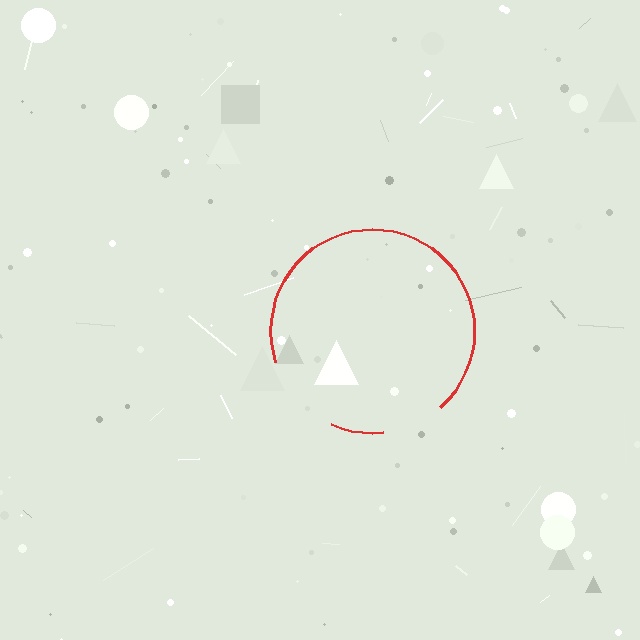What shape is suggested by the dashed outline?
The dashed outline suggests a circle.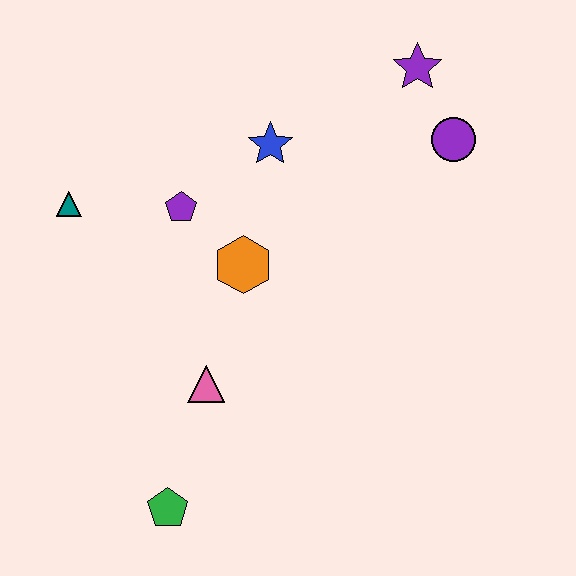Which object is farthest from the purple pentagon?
The green pentagon is farthest from the purple pentagon.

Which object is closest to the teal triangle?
The purple pentagon is closest to the teal triangle.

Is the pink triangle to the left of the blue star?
Yes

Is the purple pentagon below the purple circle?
Yes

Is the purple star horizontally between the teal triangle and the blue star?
No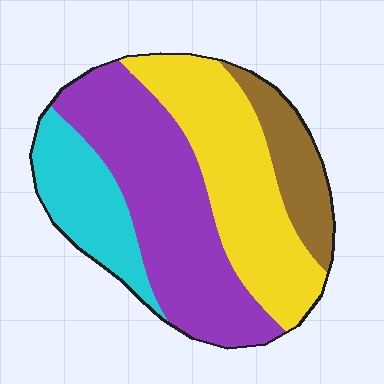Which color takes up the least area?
Brown, at roughly 10%.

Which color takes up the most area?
Purple, at roughly 40%.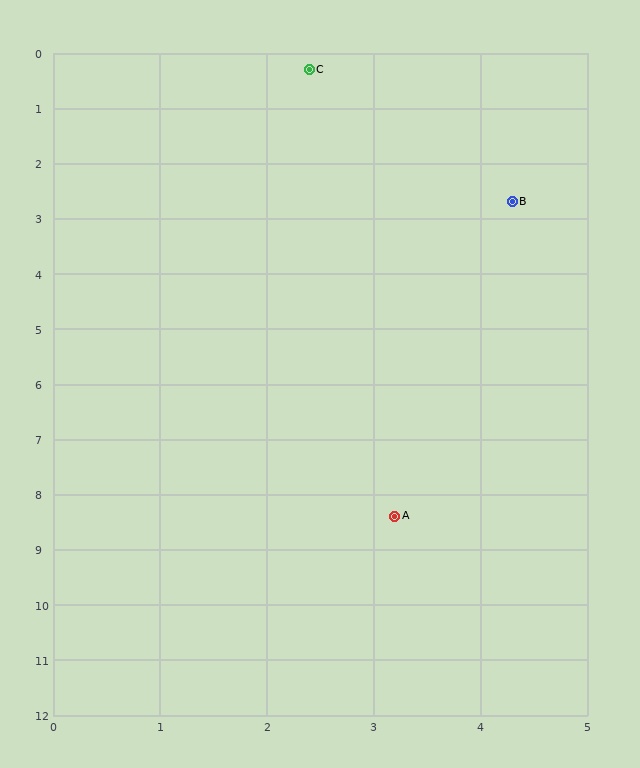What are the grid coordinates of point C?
Point C is at approximately (2.4, 0.3).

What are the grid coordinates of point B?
Point B is at approximately (4.3, 2.7).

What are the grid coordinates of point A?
Point A is at approximately (3.2, 8.4).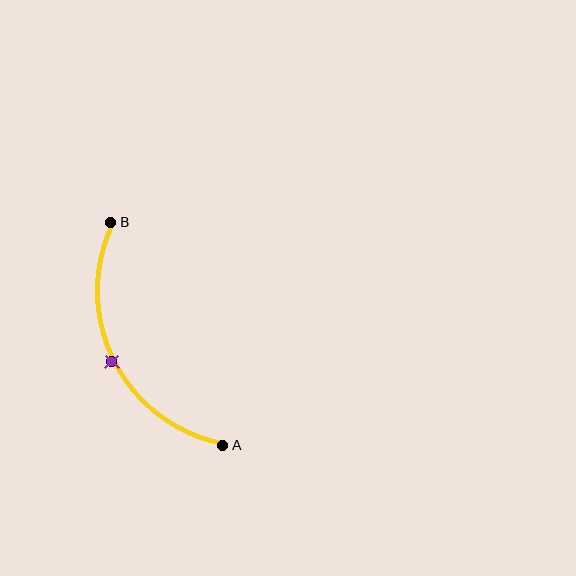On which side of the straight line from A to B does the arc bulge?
The arc bulges to the left of the straight line connecting A and B.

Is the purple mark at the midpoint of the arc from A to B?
Yes. The purple mark lies on the arc at equal arc-length from both A and B — it is the arc midpoint.